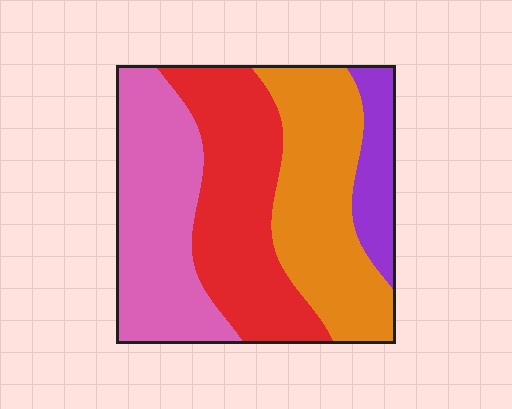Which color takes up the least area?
Purple, at roughly 10%.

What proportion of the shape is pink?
Pink covers 30% of the shape.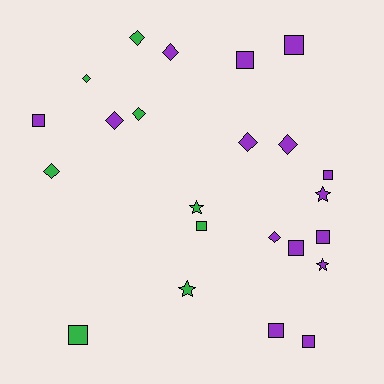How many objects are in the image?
There are 23 objects.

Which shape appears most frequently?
Square, with 10 objects.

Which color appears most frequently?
Purple, with 15 objects.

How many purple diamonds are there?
There are 5 purple diamonds.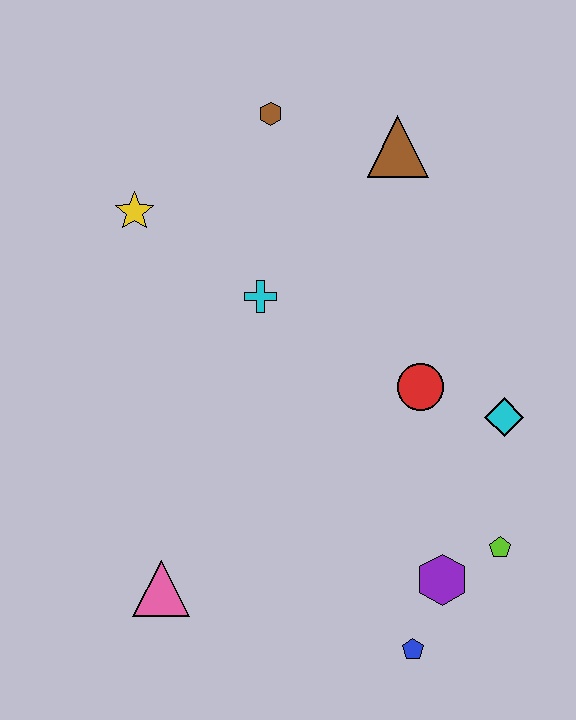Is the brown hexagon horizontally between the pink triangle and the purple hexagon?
Yes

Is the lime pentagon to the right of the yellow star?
Yes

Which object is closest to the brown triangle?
The brown hexagon is closest to the brown triangle.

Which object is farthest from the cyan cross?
The blue pentagon is farthest from the cyan cross.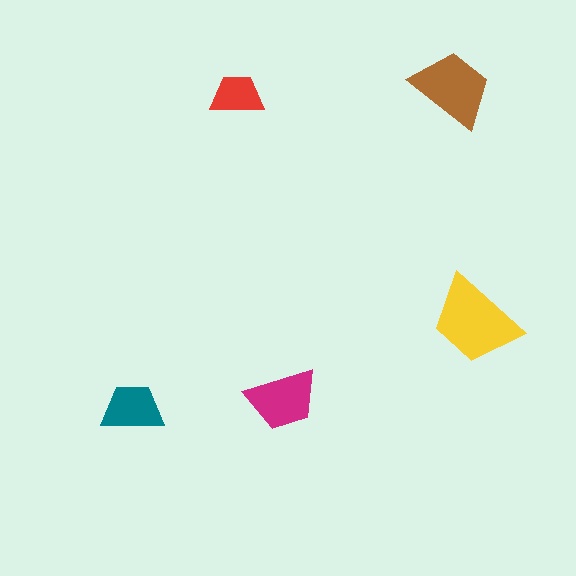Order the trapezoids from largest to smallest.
the yellow one, the brown one, the magenta one, the teal one, the red one.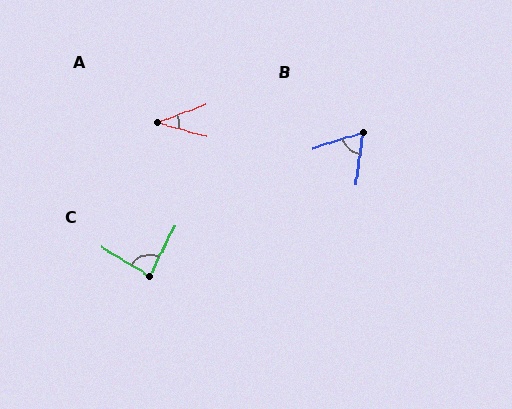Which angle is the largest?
C, at approximately 85 degrees.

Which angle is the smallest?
A, at approximately 36 degrees.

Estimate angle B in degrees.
Approximately 65 degrees.